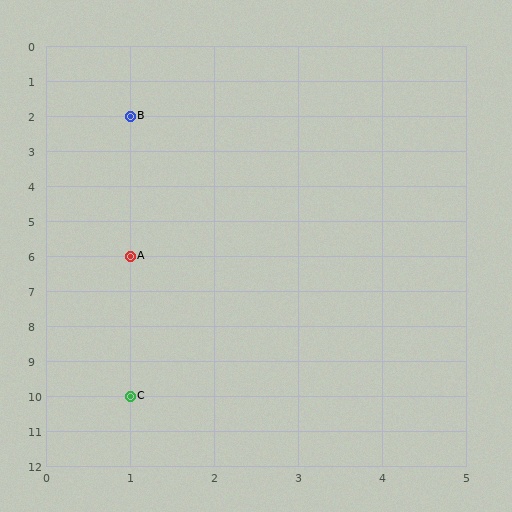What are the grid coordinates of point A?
Point A is at grid coordinates (1, 6).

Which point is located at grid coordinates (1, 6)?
Point A is at (1, 6).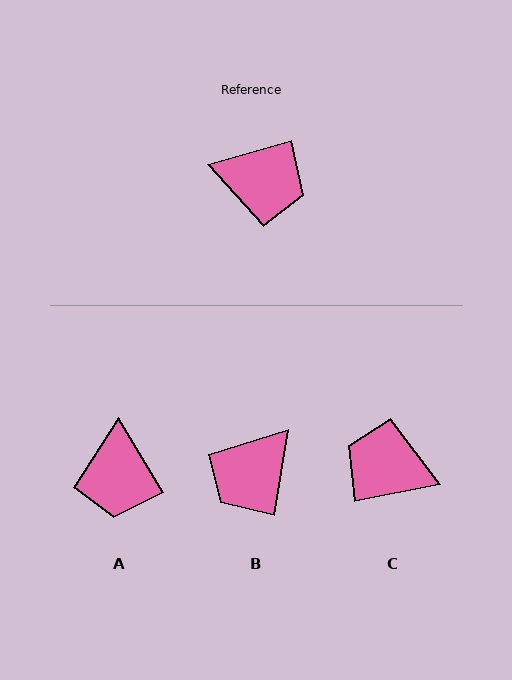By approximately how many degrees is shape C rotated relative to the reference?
Approximately 175 degrees counter-clockwise.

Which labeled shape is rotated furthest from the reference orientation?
C, about 175 degrees away.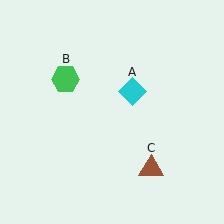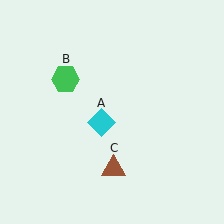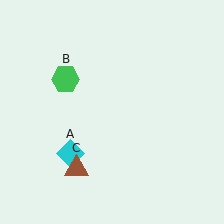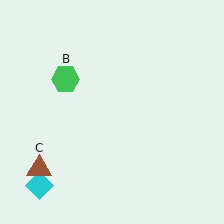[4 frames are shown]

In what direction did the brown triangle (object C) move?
The brown triangle (object C) moved left.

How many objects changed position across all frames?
2 objects changed position: cyan diamond (object A), brown triangle (object C).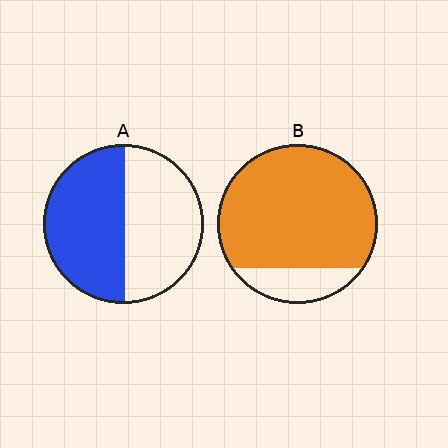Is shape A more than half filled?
Roughly half.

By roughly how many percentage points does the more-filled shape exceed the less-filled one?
By roughly 30 percentage points (B over A).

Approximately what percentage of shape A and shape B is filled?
A is approximately 50% and B is approximately 85%.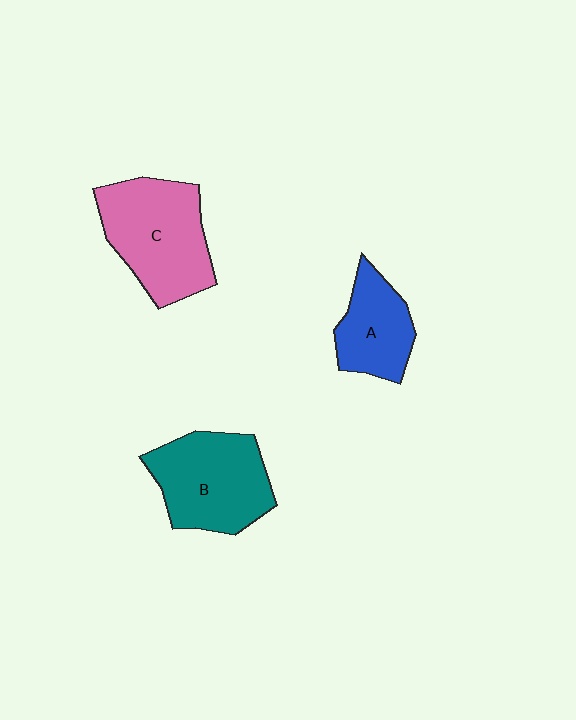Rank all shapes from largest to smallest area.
From largest to smallest: C (pink), B (teal), A (blue).